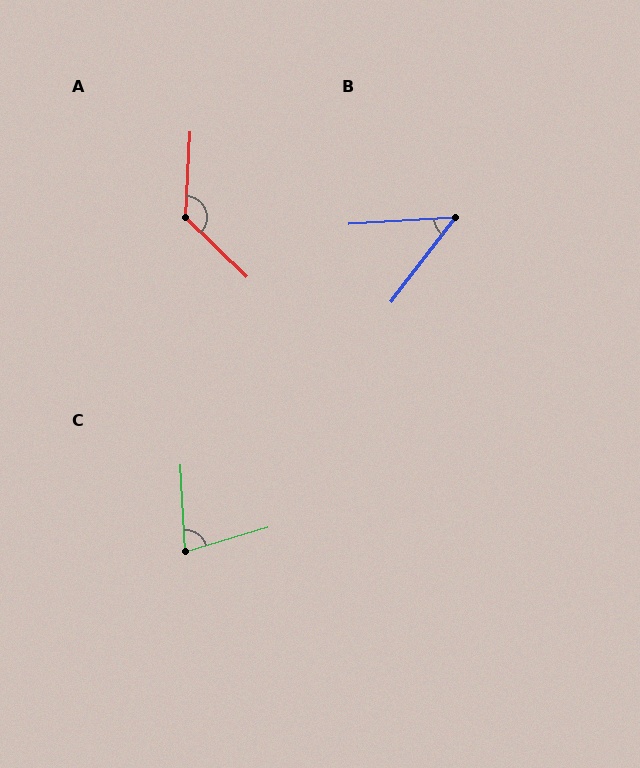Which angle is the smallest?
B, at approximately 49 degrees.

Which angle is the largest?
A, at approximately 131 degrees.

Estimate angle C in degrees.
Approximately 77 degrees.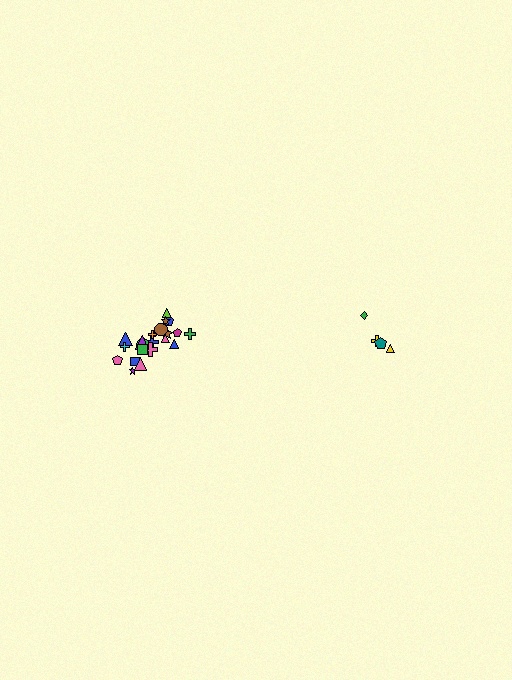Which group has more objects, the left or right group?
The left group.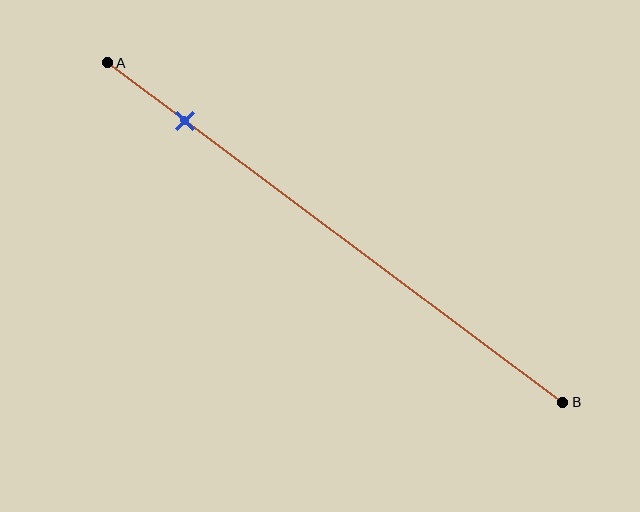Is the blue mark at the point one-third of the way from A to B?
No, the mark is at about 15% from A, not at the 33% one-third point.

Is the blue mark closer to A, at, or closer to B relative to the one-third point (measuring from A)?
The blue mark is closer to point A than the one-third point of segment AB.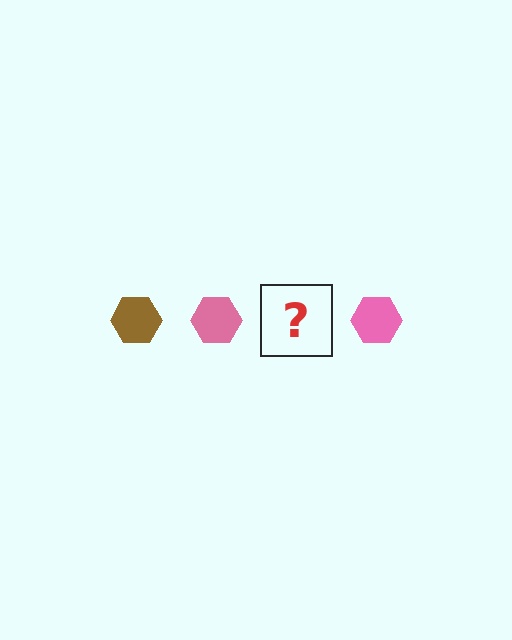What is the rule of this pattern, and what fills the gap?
The rule is that the pattern cycles through brown, pink hexagons. The gap should be filled with a brown hexagon.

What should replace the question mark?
The question mark should be replaced with a brown hexagon.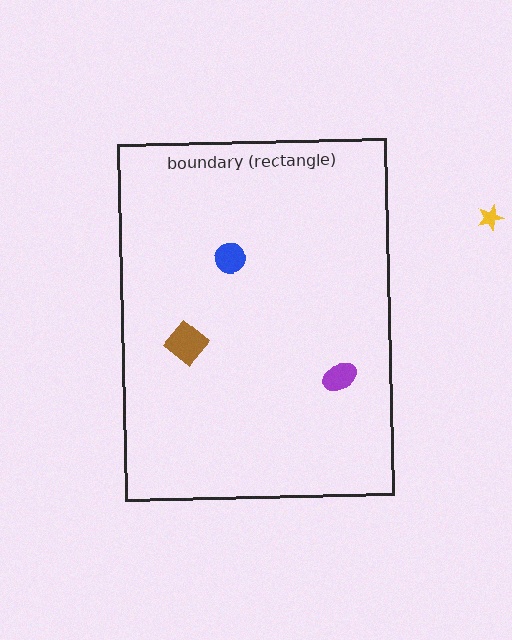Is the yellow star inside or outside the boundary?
Outside.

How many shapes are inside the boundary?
3 inside, 1 outside.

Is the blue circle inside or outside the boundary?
Inside.